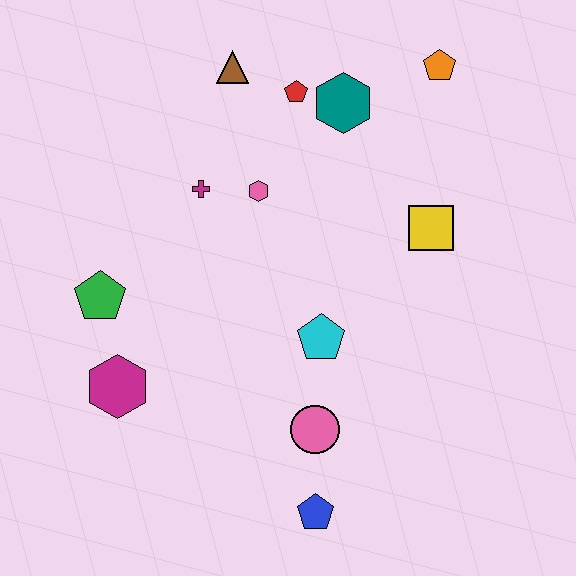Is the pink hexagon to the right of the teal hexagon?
No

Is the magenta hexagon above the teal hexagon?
No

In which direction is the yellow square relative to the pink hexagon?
The yellow square is to the right of the pink hexagon.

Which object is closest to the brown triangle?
The red pentagon is closest to the brown triangle.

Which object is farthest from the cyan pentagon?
The orange pentagon is farthest from the cyan pentagon.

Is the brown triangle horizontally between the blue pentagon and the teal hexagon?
No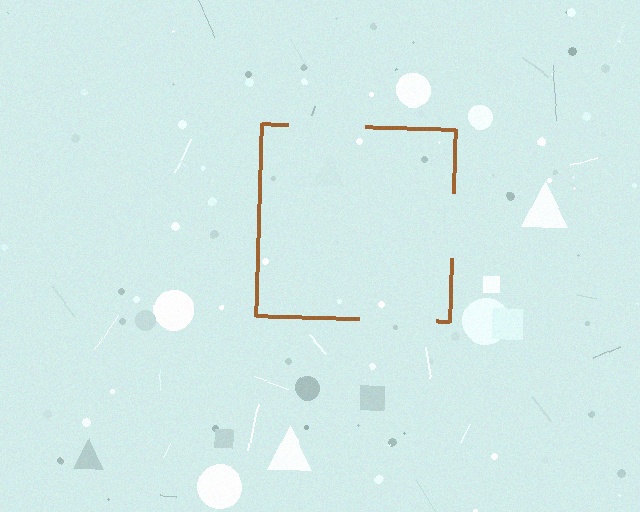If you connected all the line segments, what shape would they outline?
They would outline a square.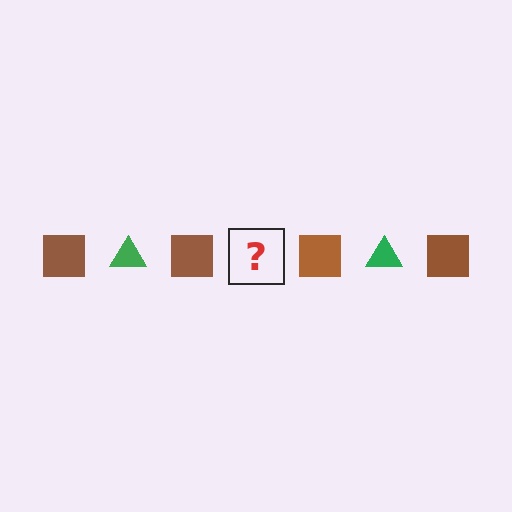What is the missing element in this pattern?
The missing element is a green triangle.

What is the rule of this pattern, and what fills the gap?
The rule is that the pattern alternates between brown square and green triangle. The gap should be filled with a green triangle.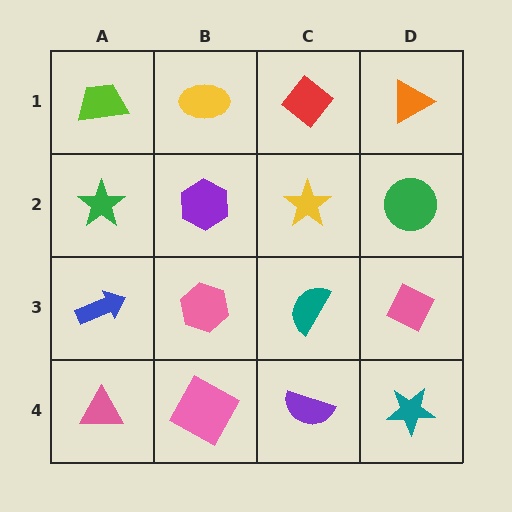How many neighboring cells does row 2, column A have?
3.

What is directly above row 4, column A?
A blue arrow.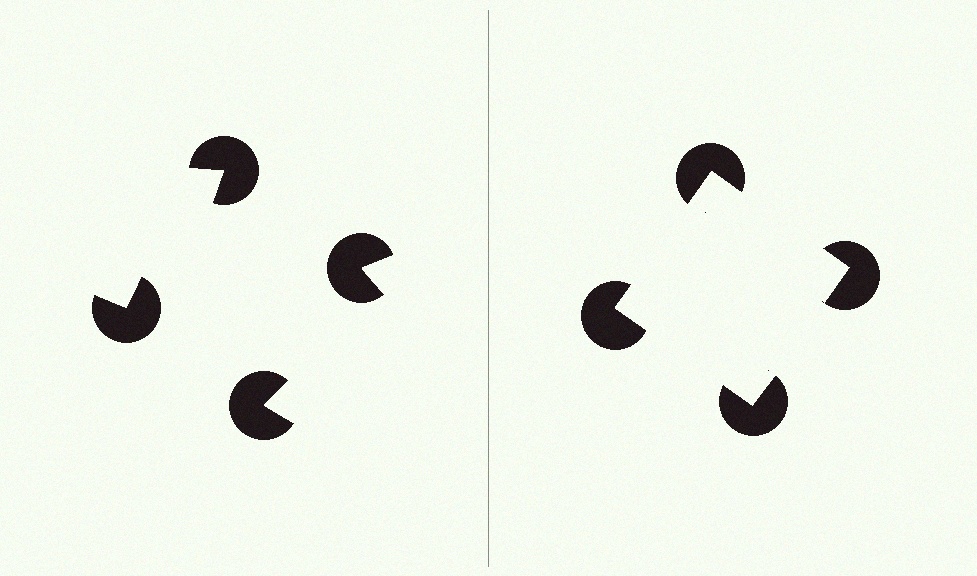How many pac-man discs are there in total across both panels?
8 — 4 on each side.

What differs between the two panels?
The pac-man discs are positioned identically on both sides; only the wedge orientations differ. On the right they align to a square; on the left they are misaligned.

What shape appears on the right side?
An illusory square.